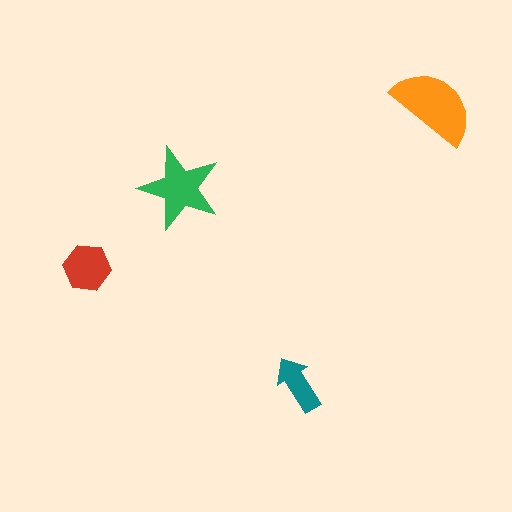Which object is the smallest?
The teal arrow.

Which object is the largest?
The orange semicircle.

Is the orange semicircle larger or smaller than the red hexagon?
Larger.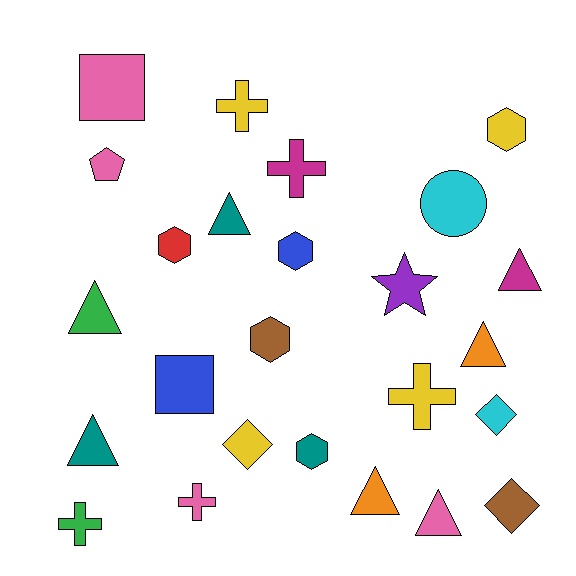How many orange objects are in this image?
There are 2 orange objects.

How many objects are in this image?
There are 25 objects.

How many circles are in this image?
There is 1 circle.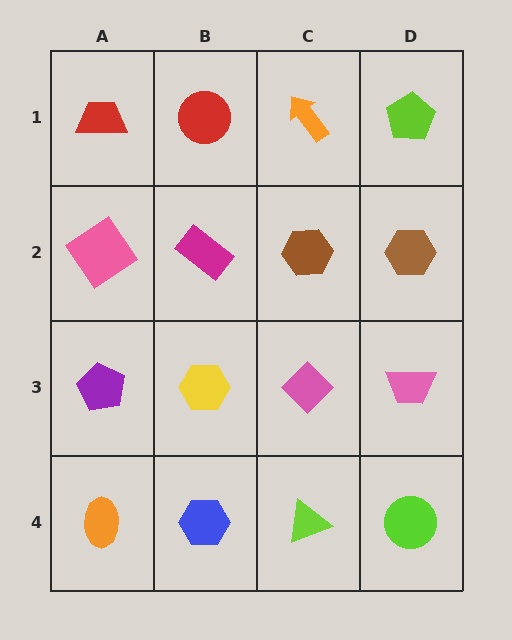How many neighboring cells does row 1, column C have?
3.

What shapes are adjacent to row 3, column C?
A brown hexagon (row 2, column C), a lime triangle (row 4, column C), a yellow hexagon (row 3, column B), a pink trapezoid (row 3, column D).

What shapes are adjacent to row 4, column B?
A yellow hexagon (row 3, column B), an orange ellipse (row 4, column A), a lime triangle (row 4, column C).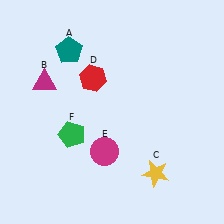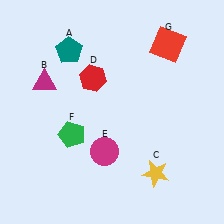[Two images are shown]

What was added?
A red square (G) was added in Image 2.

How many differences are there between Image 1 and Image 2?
There is 1 difference between the two images.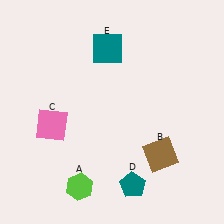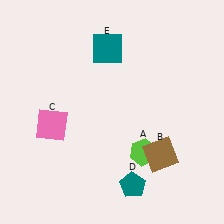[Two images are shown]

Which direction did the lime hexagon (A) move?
The lime hexagon (A) moved right.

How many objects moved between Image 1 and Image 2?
1 object moved between the two images.